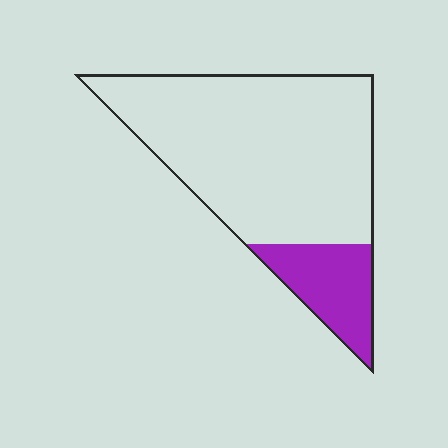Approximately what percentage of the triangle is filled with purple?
Approximately 20%.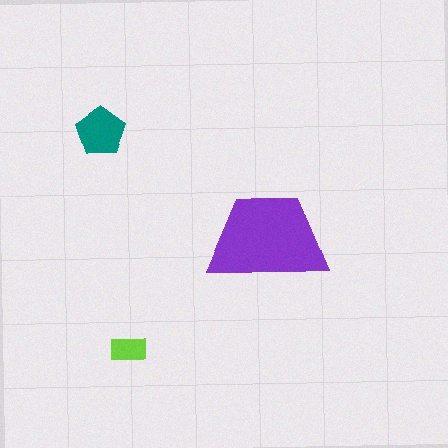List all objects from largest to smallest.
The purple trapezoid, the teal pentagon, the lime rectangle.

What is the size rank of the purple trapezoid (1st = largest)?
1st.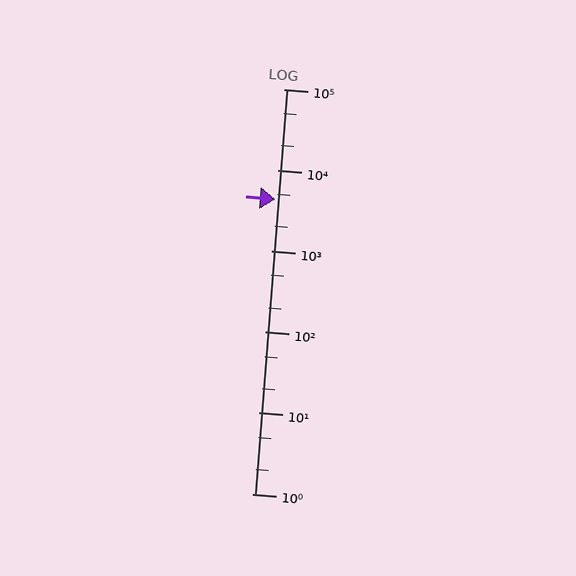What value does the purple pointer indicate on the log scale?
The pointer indicates approximately 4300.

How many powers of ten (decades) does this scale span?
The scale spans 5 decades, from 1 to 100000.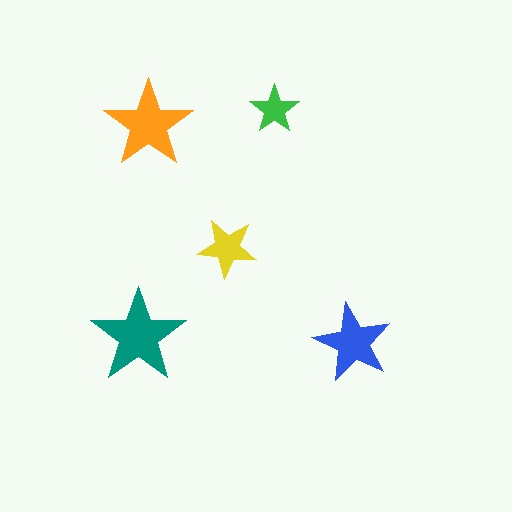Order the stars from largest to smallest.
the teal one, the orange one, the blue one, the yellow one, the green one.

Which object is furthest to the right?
The blue star is rightmost.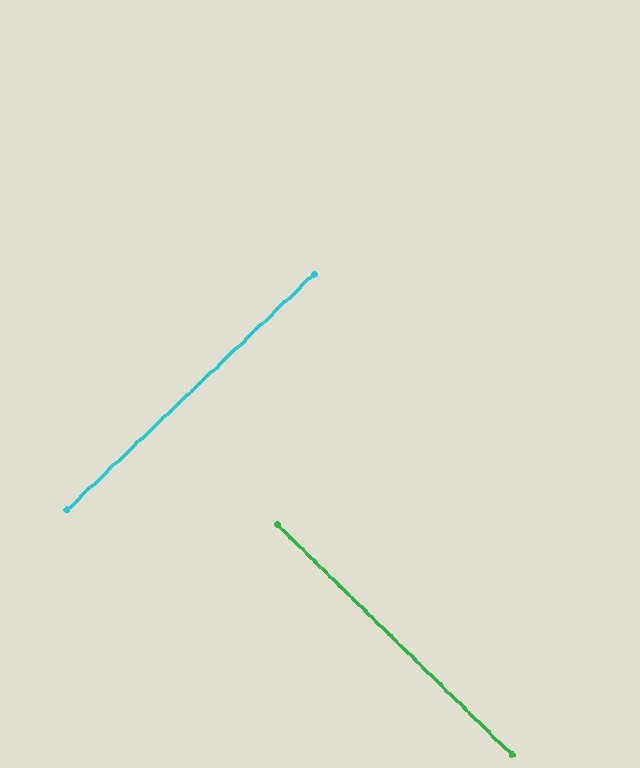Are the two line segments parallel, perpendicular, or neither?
Perpendicular — they meet at approximately 88°.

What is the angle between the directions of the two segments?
Approximately 88 degrees.